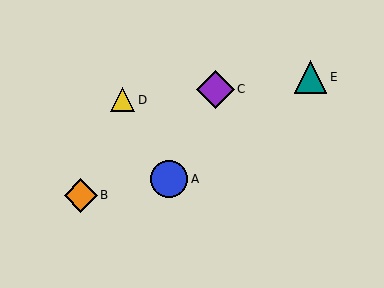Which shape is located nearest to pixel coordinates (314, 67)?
The teal triangle (labeled E) at (310, 77) is nearest to that location.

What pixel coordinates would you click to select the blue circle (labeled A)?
Click at (169, 179) to select the blue circle A.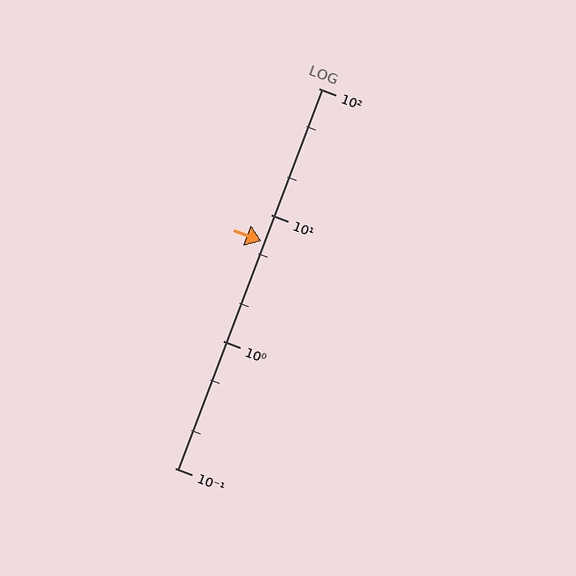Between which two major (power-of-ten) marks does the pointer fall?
The pointer is between 1 and 10.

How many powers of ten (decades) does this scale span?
The scale spans 3 decades, from 0.1 to 100.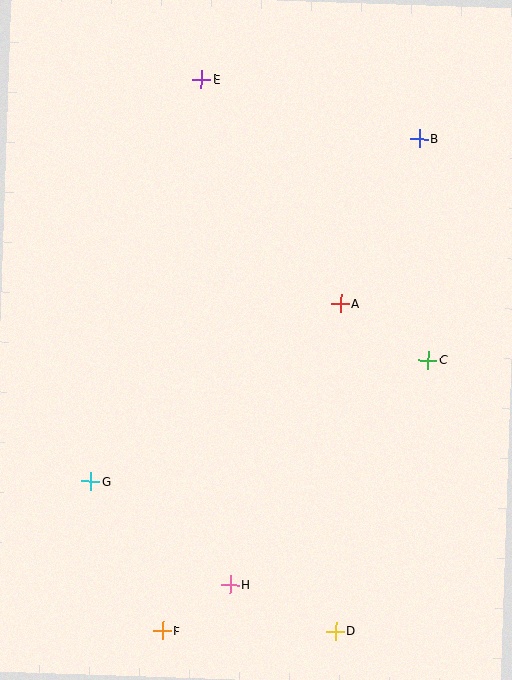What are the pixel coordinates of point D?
Point D is at (335, 631).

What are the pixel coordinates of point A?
Point A is at (341, 304).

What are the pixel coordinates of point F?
Point F is at (162, 631).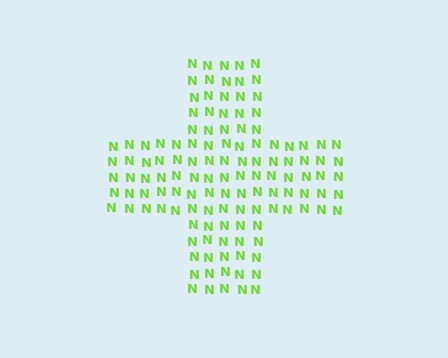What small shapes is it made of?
It is made of small letter N's.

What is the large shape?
The large shape is a cross.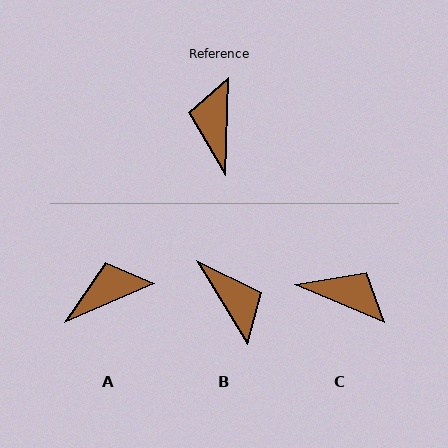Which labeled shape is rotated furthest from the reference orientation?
B, about 147 degrees away.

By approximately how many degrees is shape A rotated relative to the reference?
Approximately 65 degrees clockwise.